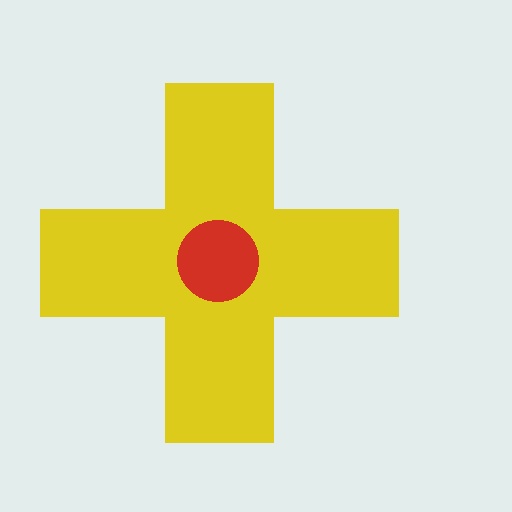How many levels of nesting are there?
2.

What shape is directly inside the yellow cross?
The red circle.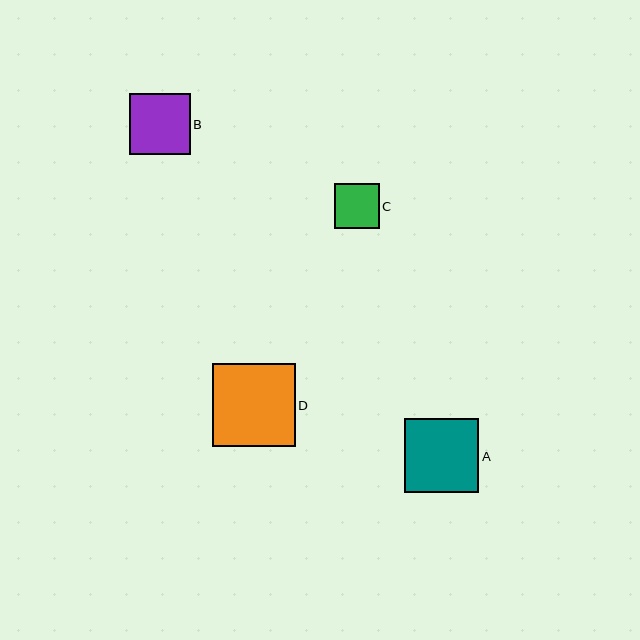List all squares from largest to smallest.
From largest to smallest: D, A, B, C.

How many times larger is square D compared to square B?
Square D is approximately 1.4 times the size of square B.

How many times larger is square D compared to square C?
Square D is approximately 1.8 times the size of square C.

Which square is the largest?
Square D is the largest with a size of approximately 82 pixels.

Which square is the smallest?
Square C is the smallest with a size of approximately 45 pixels.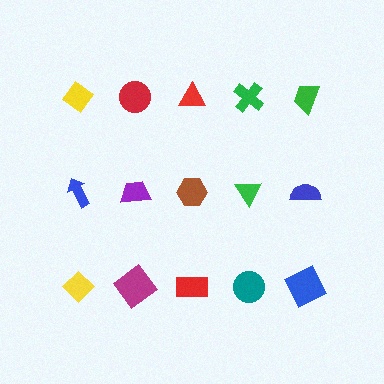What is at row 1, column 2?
A red circle.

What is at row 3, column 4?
A teal circle.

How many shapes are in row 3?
5 shapes.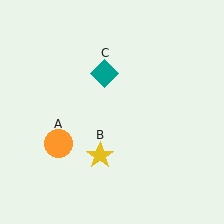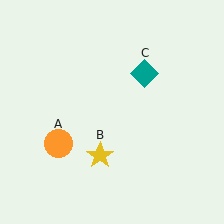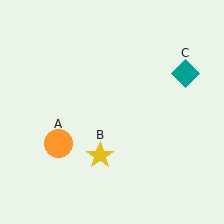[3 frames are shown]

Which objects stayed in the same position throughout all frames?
Orange circle (object A) and yellow star (object B) remained stationary.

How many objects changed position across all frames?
1 object changed position: teal diamond (object C).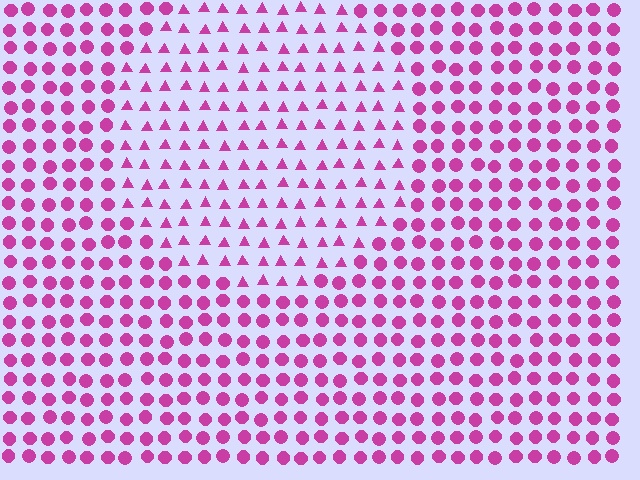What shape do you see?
I see a circle.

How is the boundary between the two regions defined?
The boundary is defined by a change in element shape: triangles inside vs. circles outside. All elements share the same color and spacing.